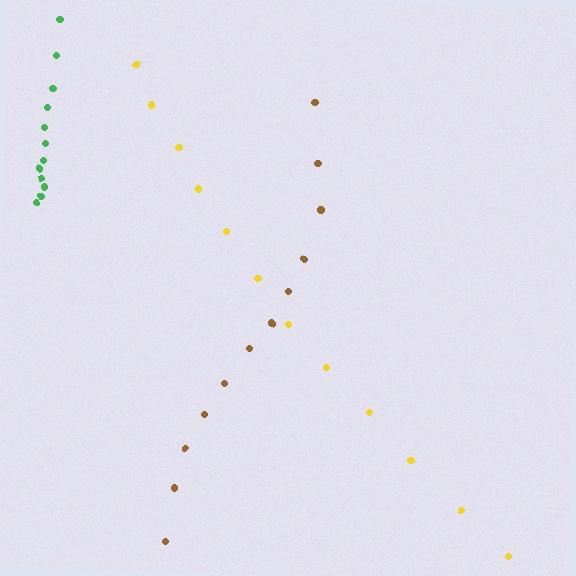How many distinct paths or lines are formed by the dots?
There are 3 distinct paths.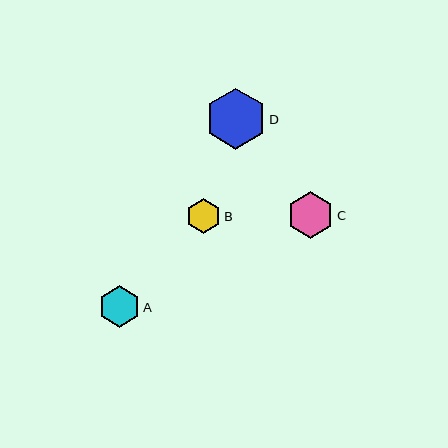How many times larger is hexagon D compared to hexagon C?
Hexagon D is approximately 1.3 times the size of hexagon C.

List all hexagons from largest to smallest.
From largest to smallest: D, C, A, B.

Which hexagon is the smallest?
Hexagon B is the smallest with a size of approximately 35 pixels.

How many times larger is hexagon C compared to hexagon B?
Hexagon C is approximately 1.3 times the size of hexagon B.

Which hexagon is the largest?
Hexagon D is the largest with a size of approximately 61 pixels.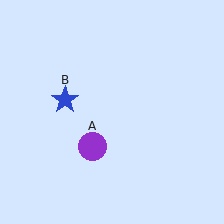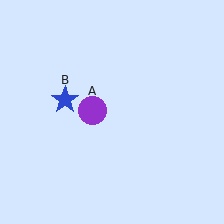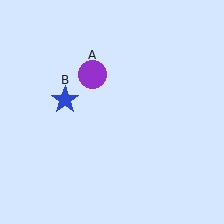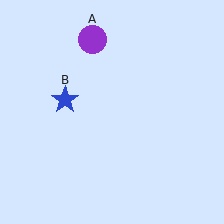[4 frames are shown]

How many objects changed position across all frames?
1 object changed position: purple circle (object A).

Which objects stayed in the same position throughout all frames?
Blue star (object B) remained stationary.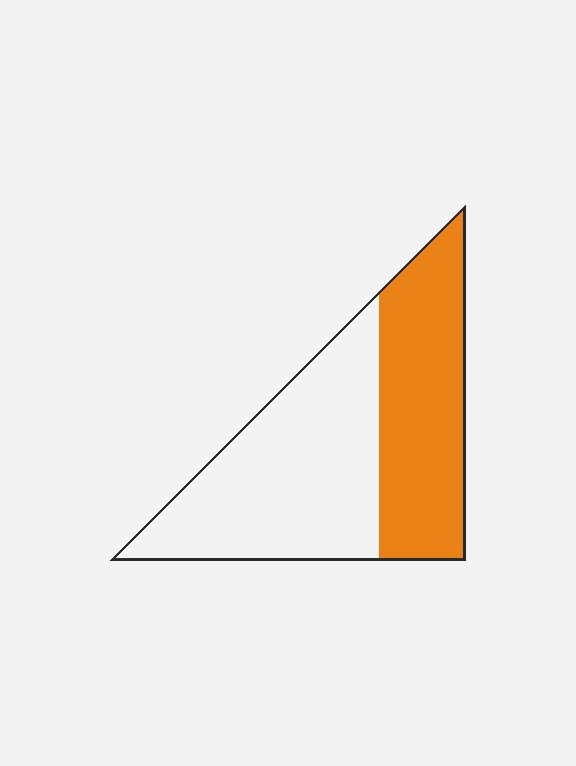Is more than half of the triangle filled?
No.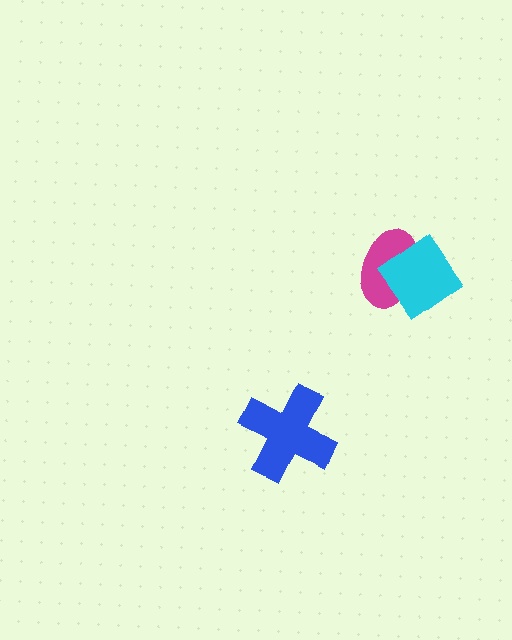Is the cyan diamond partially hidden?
No, no other shape covers it.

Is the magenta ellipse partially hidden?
Yes, it is partially covered by another shape.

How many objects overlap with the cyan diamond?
1 object overlaps with the cyan diamond.